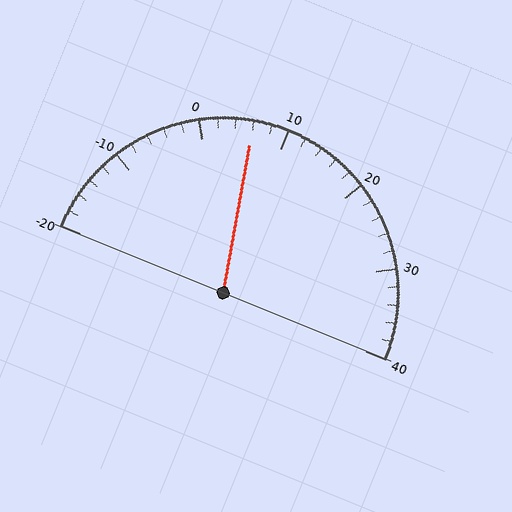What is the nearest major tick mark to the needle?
The nearest major tick mark is 10.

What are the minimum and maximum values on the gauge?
The gauge ranges from -20 to 40.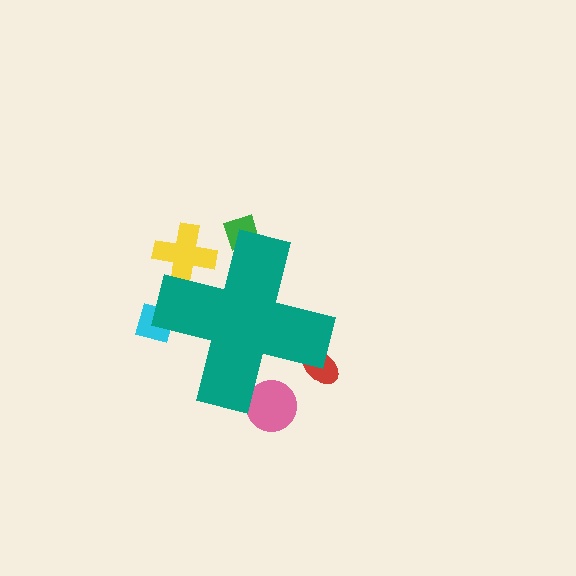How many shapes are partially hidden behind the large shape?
5 shapes are partially hidden.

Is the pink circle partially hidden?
Yes, the pink circle is partially hidden behind the teal cross.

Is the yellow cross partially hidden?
Yes, the yellow cross is partially hidden behind the teal cross.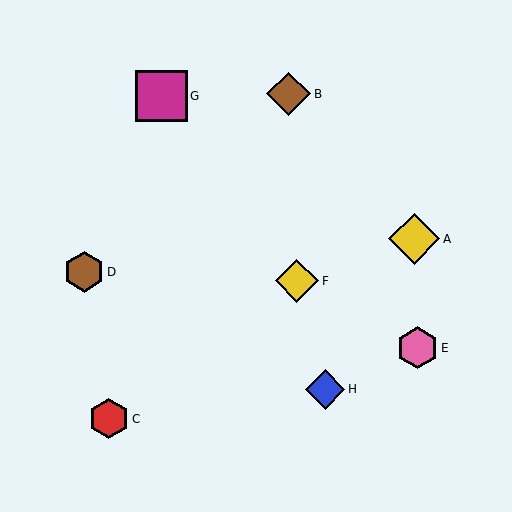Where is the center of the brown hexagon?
The center of the brown hexagon is at (84, 272).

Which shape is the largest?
The magenta square (labeled G) is the largest.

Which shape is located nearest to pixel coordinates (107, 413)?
The red hexagon (labeled C) at (109, 419) is nearest to that location.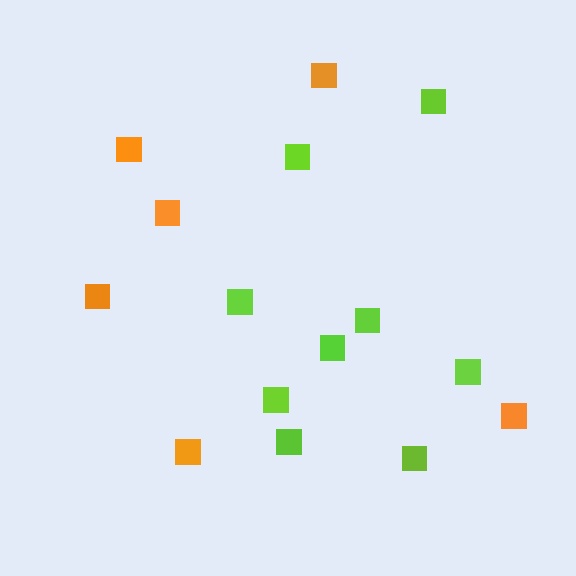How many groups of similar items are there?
There are 2 groups: one group of lime squares (9) and one group of orange squares (6).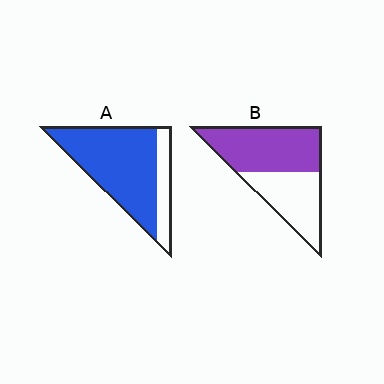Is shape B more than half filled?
Yes.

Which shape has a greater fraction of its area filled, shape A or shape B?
Shape A.